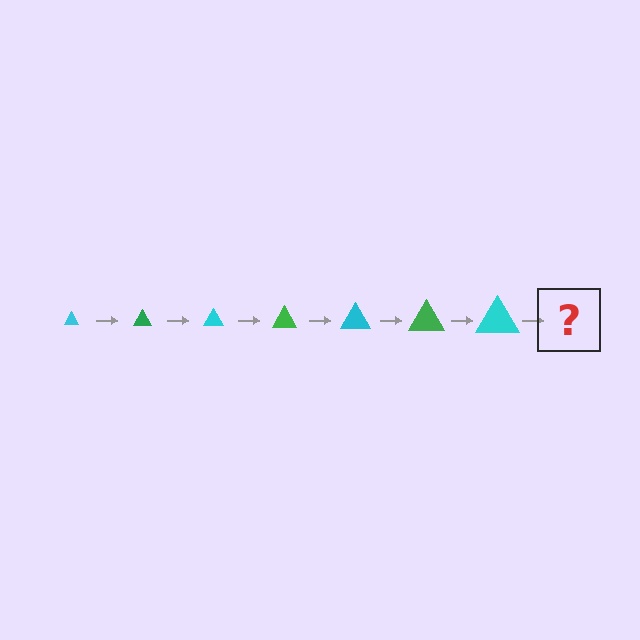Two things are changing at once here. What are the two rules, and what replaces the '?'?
The two rules are that the triangle grows larger each step and the color cycles through cyan and green. The '?' should be a green triangle, larger than the previous one.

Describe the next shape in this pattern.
It should be a green triangle, larger than the previous one.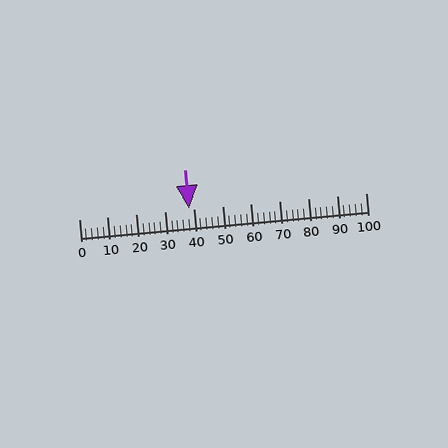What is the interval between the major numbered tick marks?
The major tick marks are spaced 10 units apart.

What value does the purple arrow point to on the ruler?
The purple arrow points to approximately 38.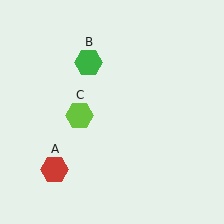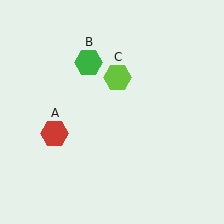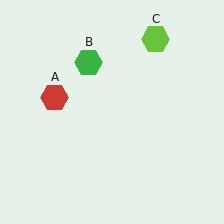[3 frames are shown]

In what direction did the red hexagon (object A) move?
The red hexagon (object A) moved up.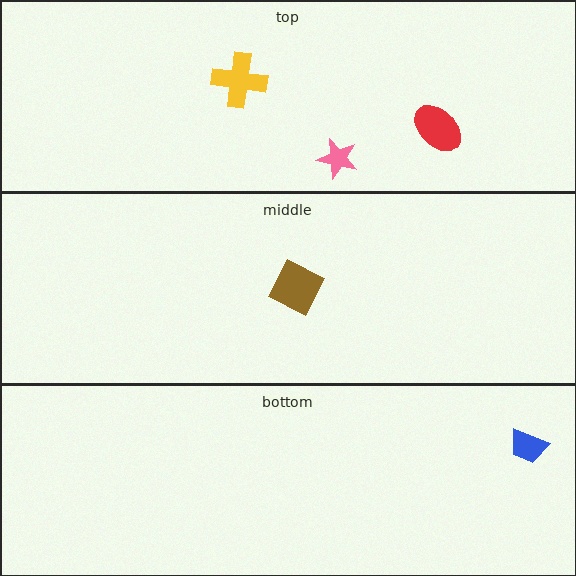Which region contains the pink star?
The top region.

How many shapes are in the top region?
3.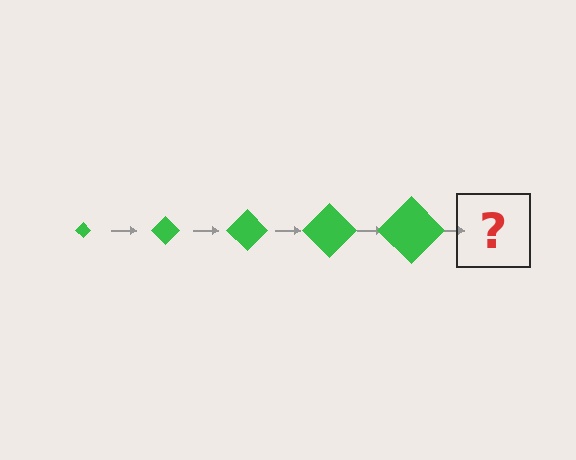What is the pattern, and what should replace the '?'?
The pattern is that the diamond gets progressively larger each step. The '?' should be a green diamond, larger than the previous one.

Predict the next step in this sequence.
The next step is a green diamond, larger than the previous one.